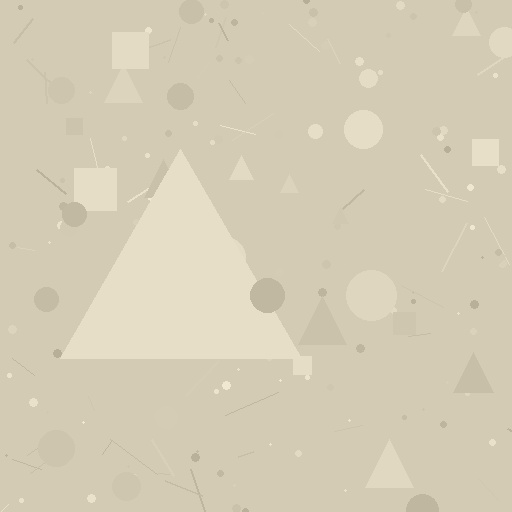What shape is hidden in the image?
A triangle is hidden in the image.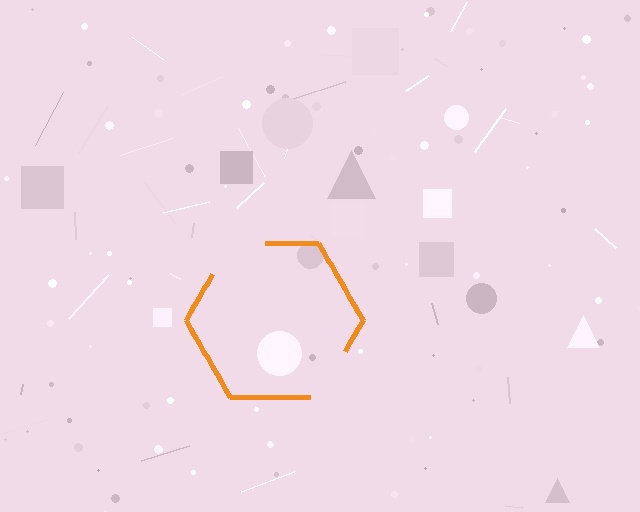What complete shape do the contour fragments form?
The contour fragments form a hexagon.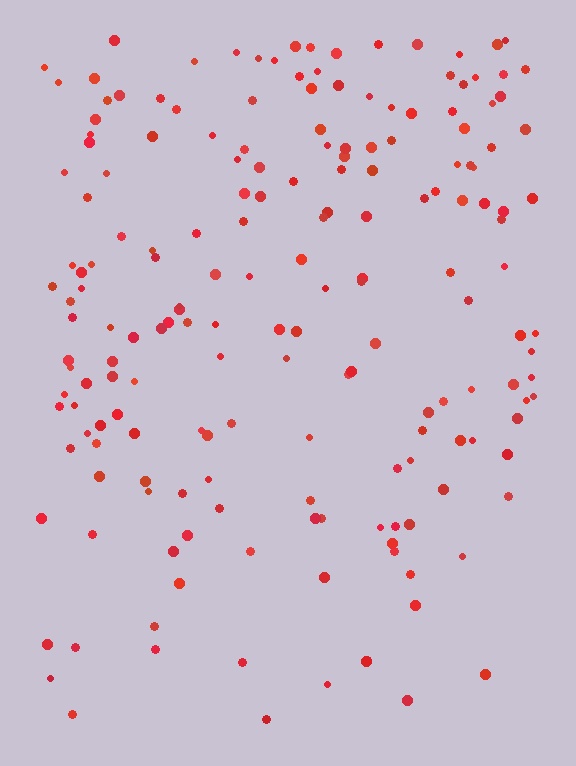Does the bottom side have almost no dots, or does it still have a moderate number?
Still a moderate number, just noticeably fewer than the top.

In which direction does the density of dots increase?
From bottom to top, with the top side densest.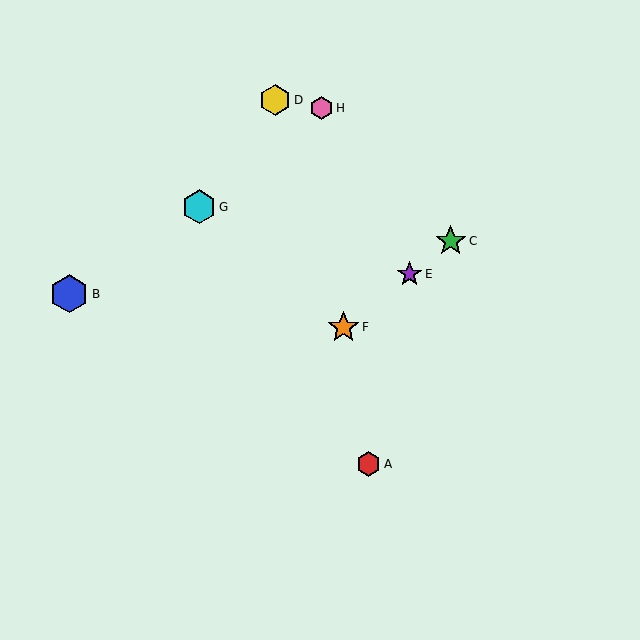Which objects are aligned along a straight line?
Objects C, E, F are aligned along a straight line.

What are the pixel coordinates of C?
Object C is at (451, 241).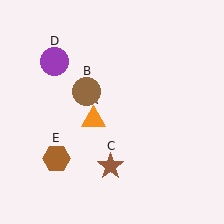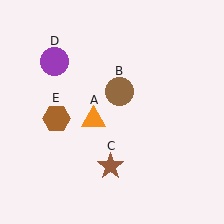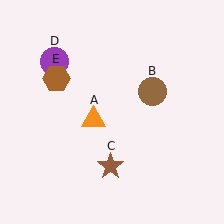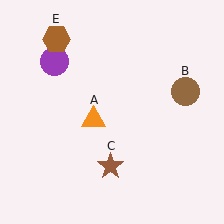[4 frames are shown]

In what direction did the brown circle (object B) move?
The brown circle (object B) moved right.